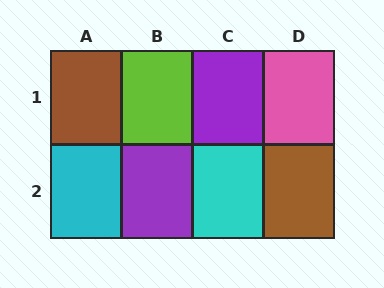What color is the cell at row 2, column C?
Cyan.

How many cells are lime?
1 cell is lime.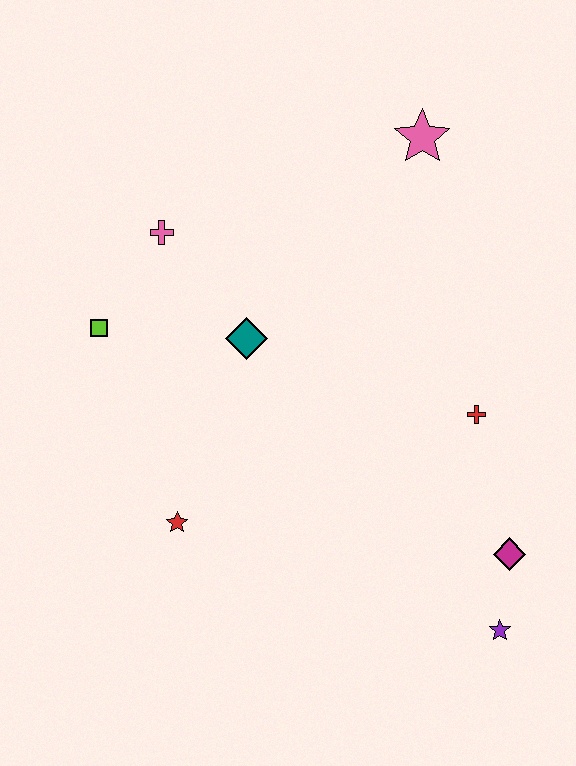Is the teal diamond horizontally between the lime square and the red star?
No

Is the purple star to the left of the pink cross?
No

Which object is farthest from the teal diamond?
The purple star is farthest from the teal diamond.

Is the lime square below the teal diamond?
No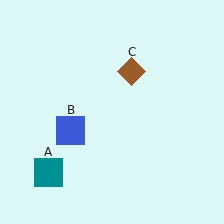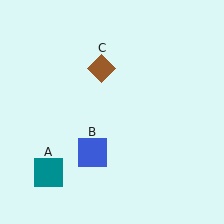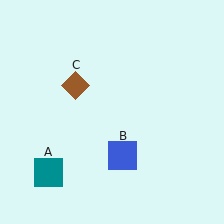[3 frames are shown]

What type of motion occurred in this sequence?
The blue square (object B), brown diamond (object C) rotated counterclockwise around the center of the scene.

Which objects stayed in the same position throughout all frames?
Teal square (object A) remained stationary.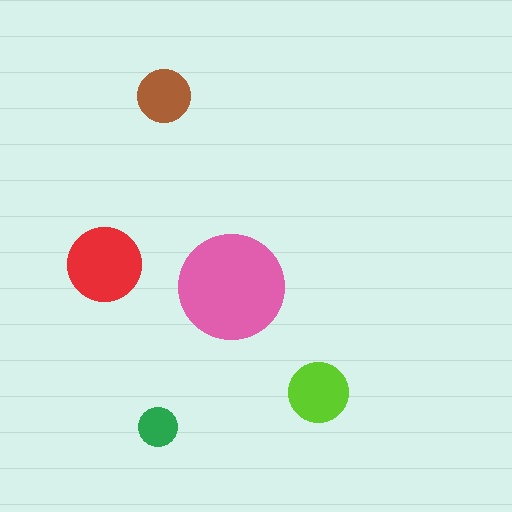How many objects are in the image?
There are 5 objects in the image.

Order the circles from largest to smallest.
the pink one, the red one, the lime one, the brown one, the green one.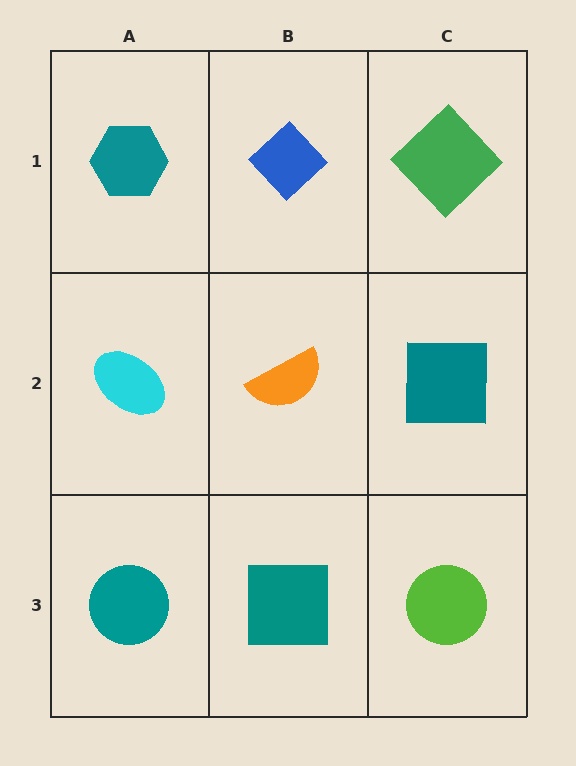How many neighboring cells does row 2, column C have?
3.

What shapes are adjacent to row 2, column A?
A teal hexagon (row 1, column A), a teal circle (row 3, column A), an orange semicircle (row 2, column B).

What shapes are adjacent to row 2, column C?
A green diamond (row 1, column C), a lime circle (row 3, column C), an orange semicircle (row 2, column B).